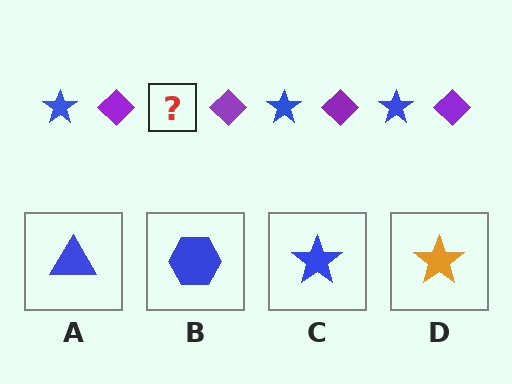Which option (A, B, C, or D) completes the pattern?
C.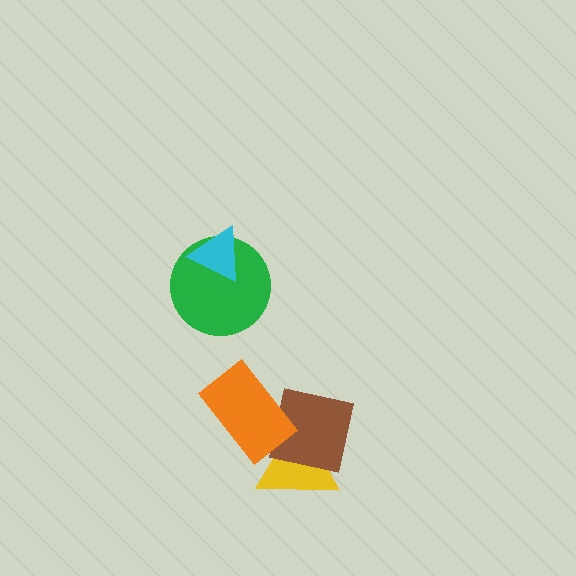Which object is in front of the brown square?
The orange rectangle is in front of the brown square.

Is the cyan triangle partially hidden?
No, no other shape covers it.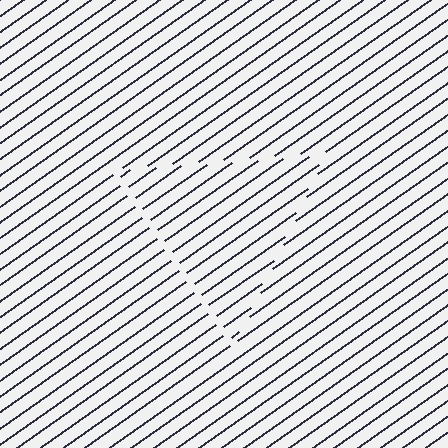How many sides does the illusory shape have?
3 sides — the line-ends trace a triangle.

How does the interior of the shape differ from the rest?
The interior of the shape contains the same grating, shifted by half a period — the contour is defined by the phase discontinuity where line-ends from the inner and outer gratings abut.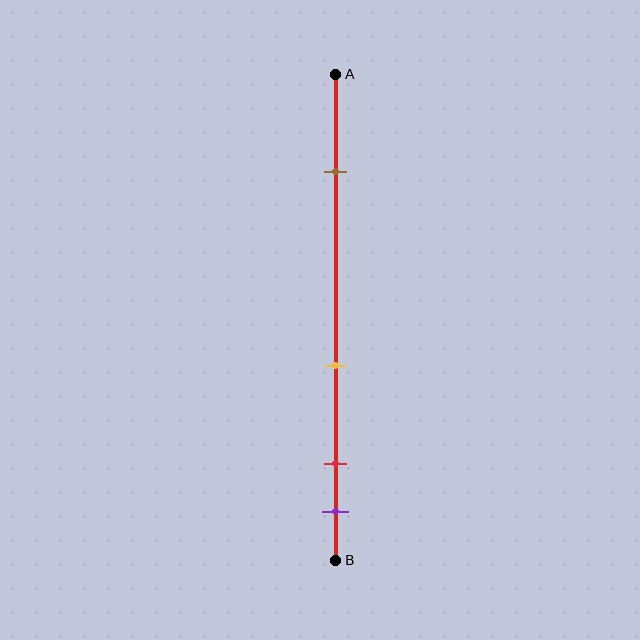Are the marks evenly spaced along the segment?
No, the marks are not evenly spaced.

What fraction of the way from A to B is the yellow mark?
The yellow mark is approximately 60% (0.6) of the way from A to B.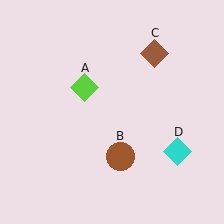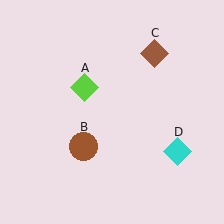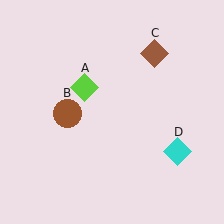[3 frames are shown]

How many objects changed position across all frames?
1 object changed position: brown circle (object B).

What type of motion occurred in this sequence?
The brown circle (object B) rotated clockwise around the center of the scene.